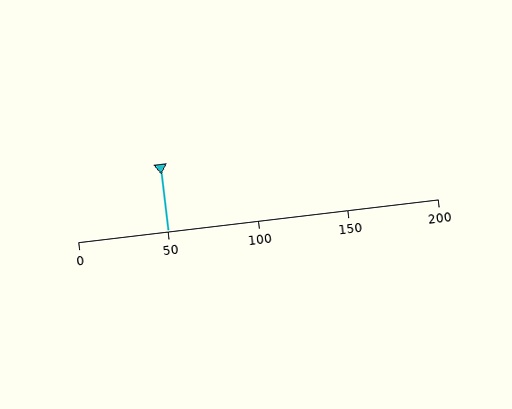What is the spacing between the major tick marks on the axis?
The major ticks are spaced 50 apart.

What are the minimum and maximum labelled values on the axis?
The axis runs from 0 to 200.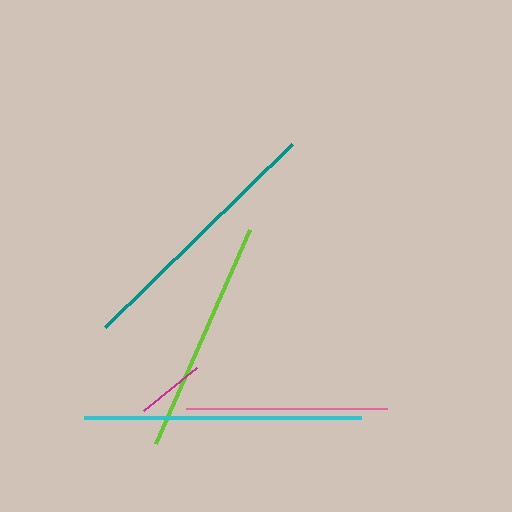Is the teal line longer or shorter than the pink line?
The teal line is longer than the pink line.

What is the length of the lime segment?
The lime segment is approximately 234 pixels long.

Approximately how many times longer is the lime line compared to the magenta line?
The lime line is approximately 3.4 times the length of the magenta line.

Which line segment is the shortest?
The magenta line is the shortest at approximately 69 pixels.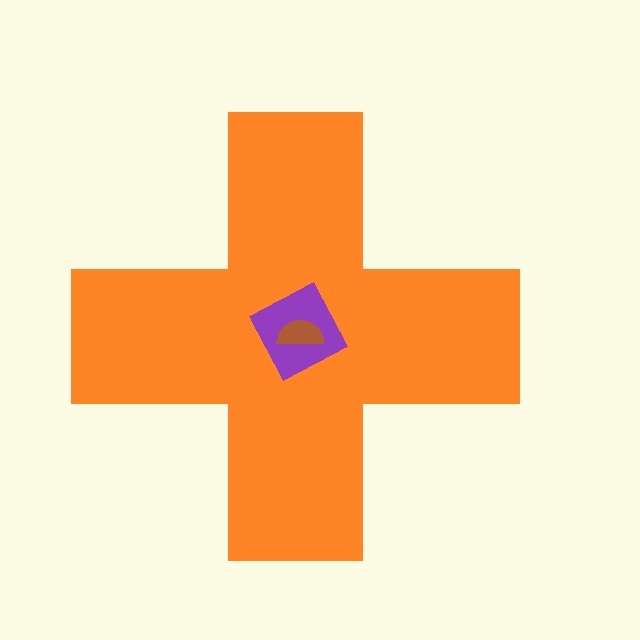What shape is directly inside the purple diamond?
The brown semicircle.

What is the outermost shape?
The orange cross.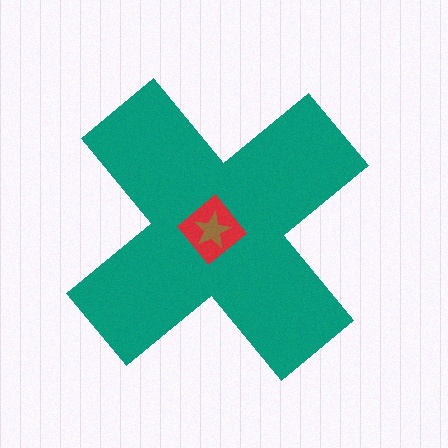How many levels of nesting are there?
3.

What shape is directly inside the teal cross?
The red diamond.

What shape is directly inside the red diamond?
The brown star.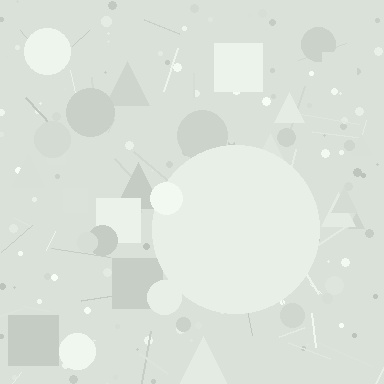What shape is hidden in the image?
A circle is hidden in the image.